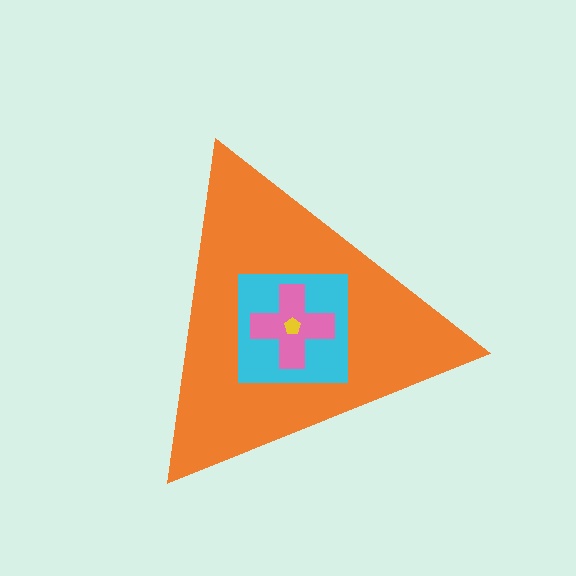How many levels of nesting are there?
4.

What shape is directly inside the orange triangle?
The cyan square.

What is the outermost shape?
The orange triangle.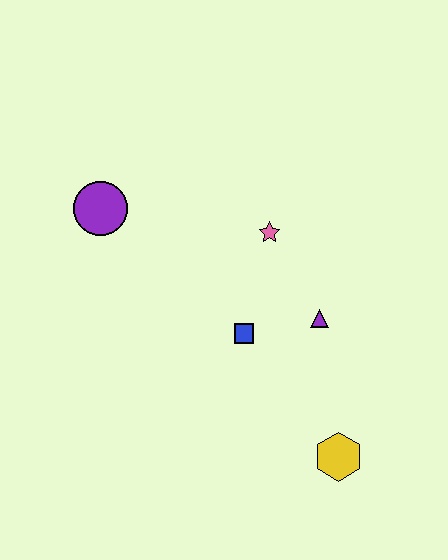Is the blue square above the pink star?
No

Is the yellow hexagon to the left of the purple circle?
No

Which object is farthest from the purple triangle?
The purple circle is farthest from the purple triangle.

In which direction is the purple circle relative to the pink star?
The purple circle is to the left of the pink star.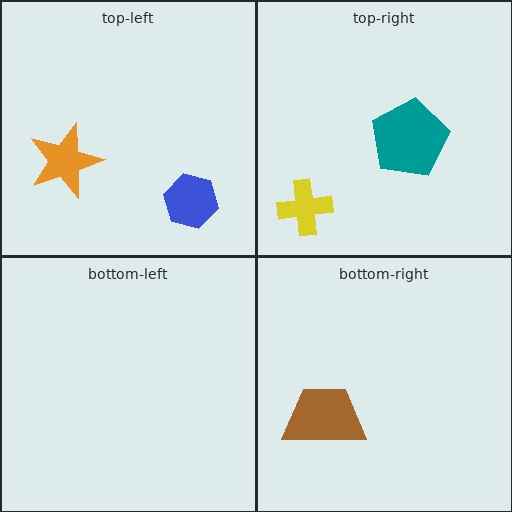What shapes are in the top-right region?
The yellow cross, the teal pentagon.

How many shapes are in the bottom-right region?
1.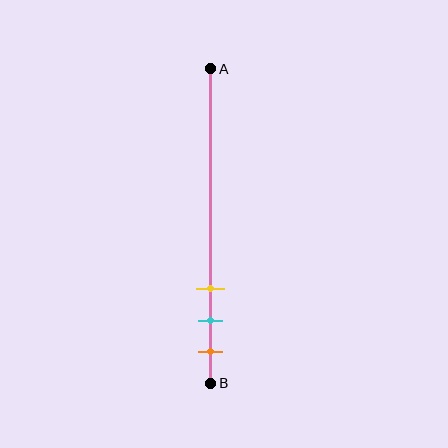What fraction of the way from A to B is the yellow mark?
The yellow mark is approximately 70% (0.7) of the way from A to B.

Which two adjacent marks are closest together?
The cyan and orange marks are the closest adjacent pair.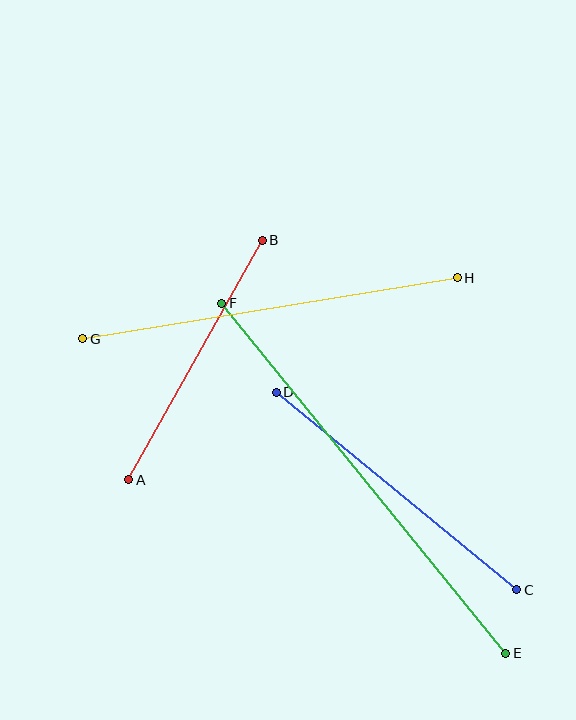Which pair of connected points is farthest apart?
Points E and F are farthest apart.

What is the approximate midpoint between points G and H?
The midpoint is at approximately (270, 308) pixels.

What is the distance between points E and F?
The distance is approximately 451 pixels.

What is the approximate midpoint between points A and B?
The midpoint is at approximately (196, 360) pixels.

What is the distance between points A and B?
The distance is approximately 274 pixels.